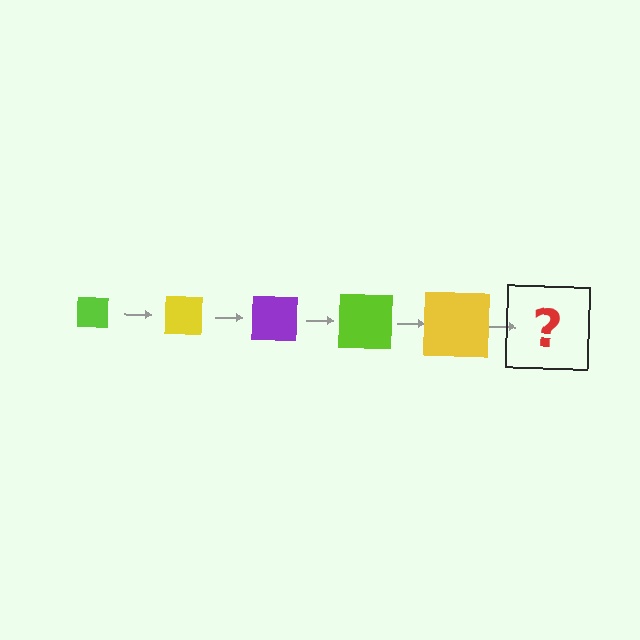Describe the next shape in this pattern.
It should be a purple square, larger than the previous one.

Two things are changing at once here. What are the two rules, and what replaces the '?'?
The two rules are that the square grows larger each step and the color cycles through lime, yellow, and purple. The '?' should be a purple square, larger than the previous one.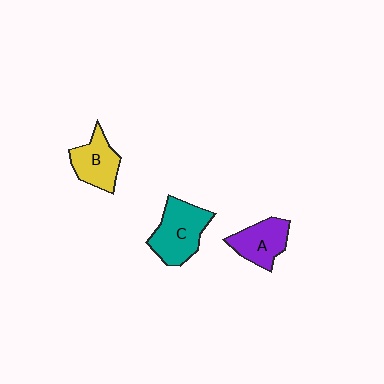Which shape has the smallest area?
Shape B (yellow).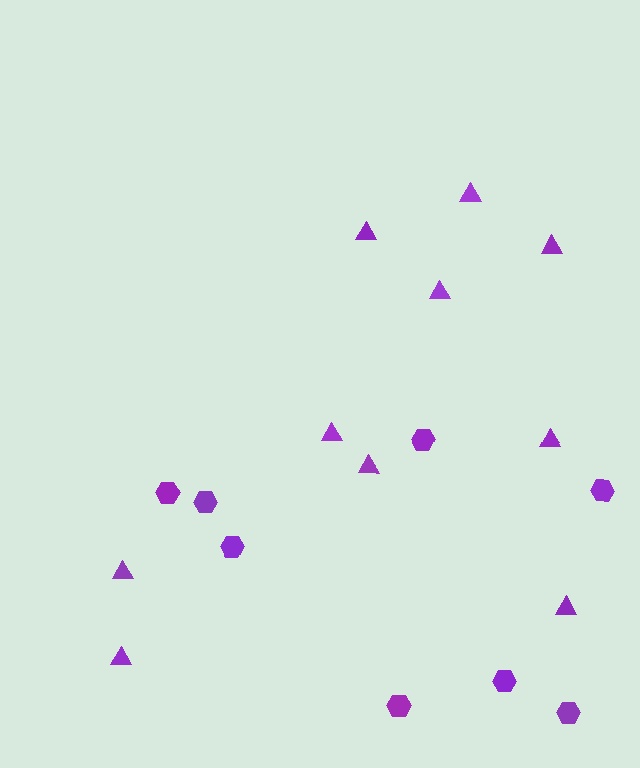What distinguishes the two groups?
There are 2 groups: one group of triangles (10) and one group of hexagons (8).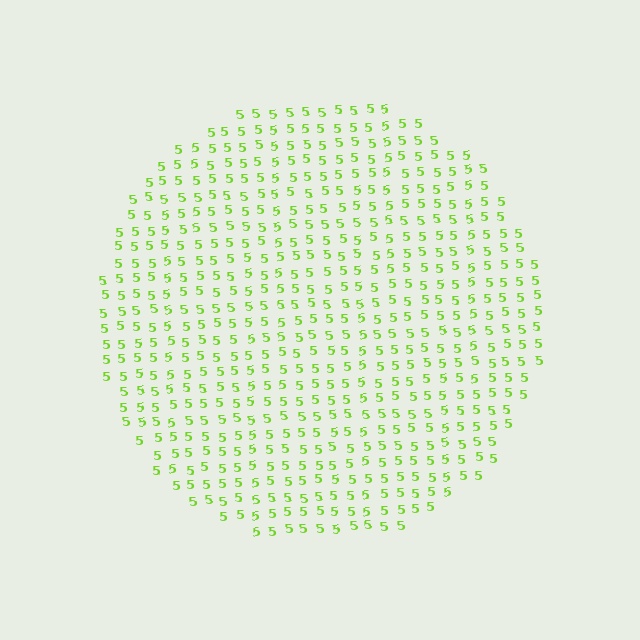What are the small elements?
The small elements are digit 5's.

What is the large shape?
The large shape is a circle.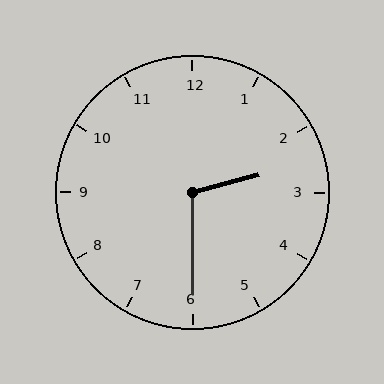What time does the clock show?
2:30.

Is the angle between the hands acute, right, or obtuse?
It is obtuse.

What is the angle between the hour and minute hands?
Approximately 105 degrees.